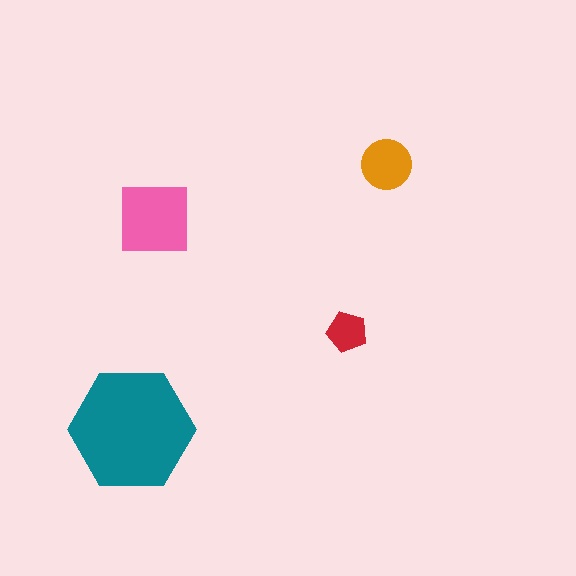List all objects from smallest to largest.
The red pentagon, the orange circle, the pink square, the teal hexagon.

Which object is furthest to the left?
The teal hexagon is leftmost.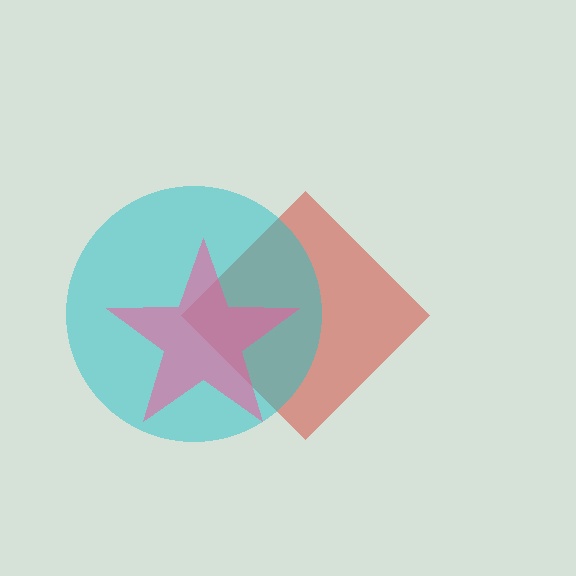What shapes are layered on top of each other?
The layered shapes are: a red diamond, a cyan circle, a pink star.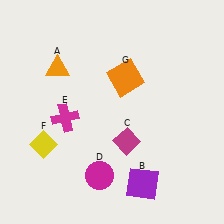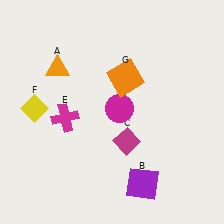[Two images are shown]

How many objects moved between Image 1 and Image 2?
2 objects moved between the two images.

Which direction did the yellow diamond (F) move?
The yellow diamond (F) moved up.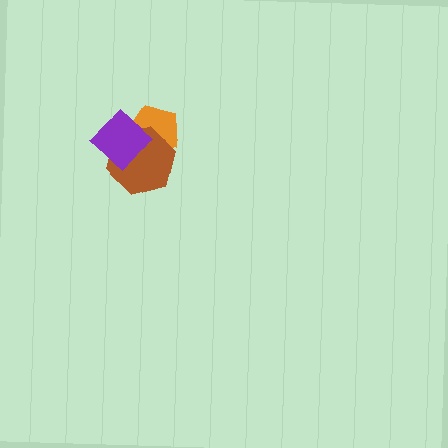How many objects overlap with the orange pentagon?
2 objects overlap with the orange pentagon.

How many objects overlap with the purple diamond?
2 objects overlap with the purple diamond.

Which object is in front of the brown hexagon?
The purple diamond is in front of the brown hexagon.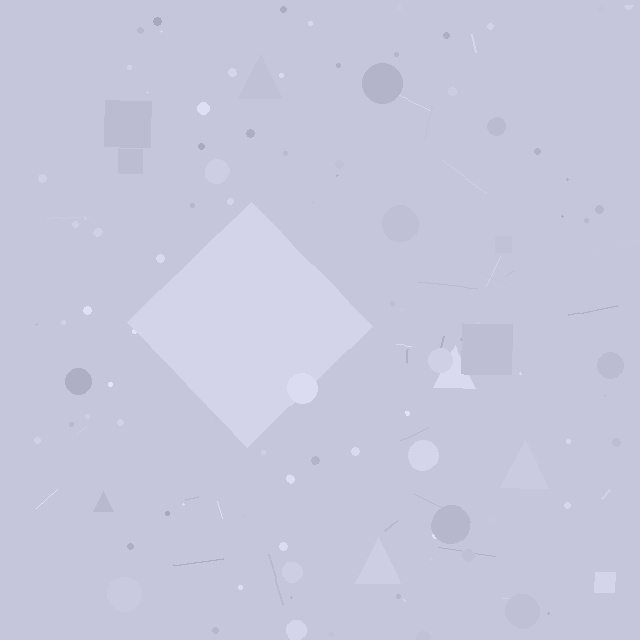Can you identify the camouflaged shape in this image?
The camouflaged shape is a diamond.